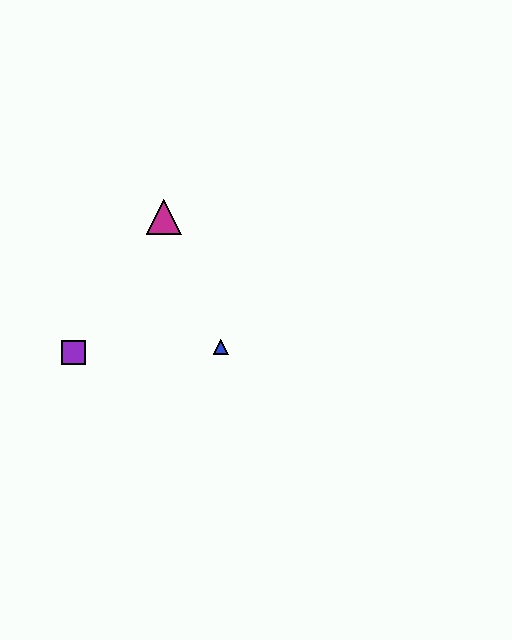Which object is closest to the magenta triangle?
The blue triangle is closest to the magenta triangle.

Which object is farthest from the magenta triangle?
The purple square is farthest from the magenta triangle.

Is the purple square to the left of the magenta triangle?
Yes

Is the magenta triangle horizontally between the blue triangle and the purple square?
Yes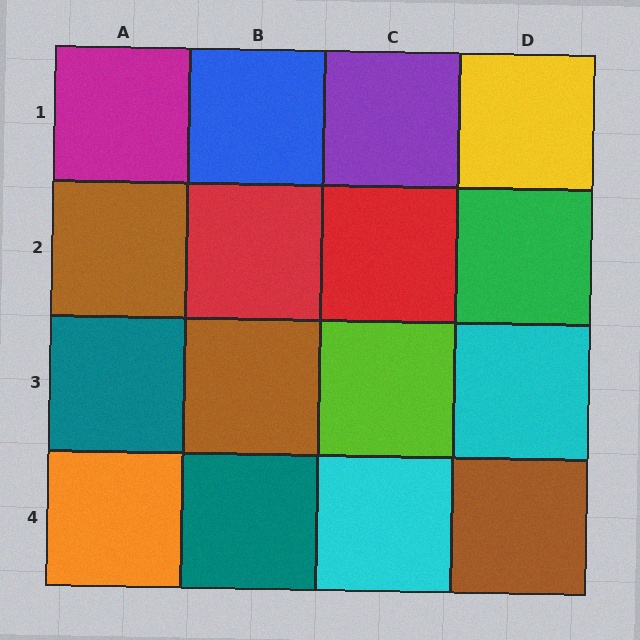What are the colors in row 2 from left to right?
Brown, red, red, green.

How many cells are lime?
1 cell is lime.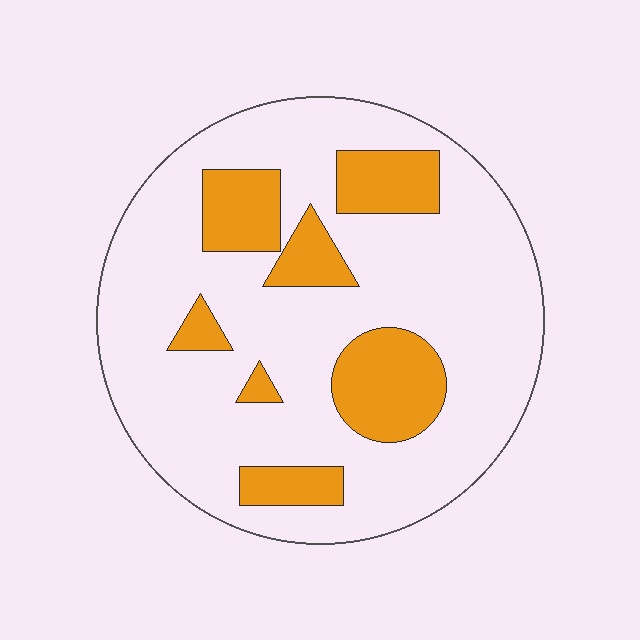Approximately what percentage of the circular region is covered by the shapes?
Approximately 20%.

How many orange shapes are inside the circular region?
7.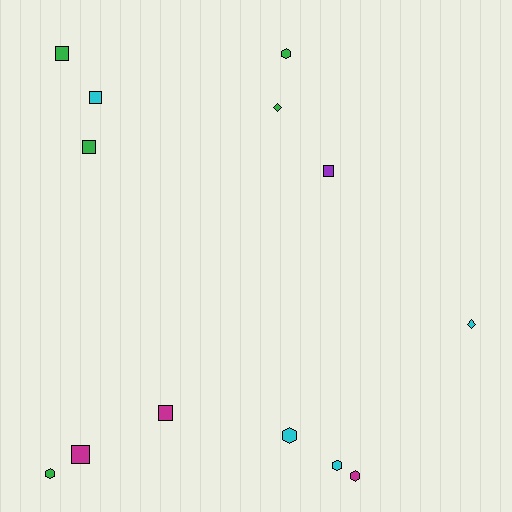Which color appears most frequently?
Green, with 5 objects.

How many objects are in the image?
There are 13 objects.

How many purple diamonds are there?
There are no purple diamonds.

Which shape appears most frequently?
Square, with 6 objects.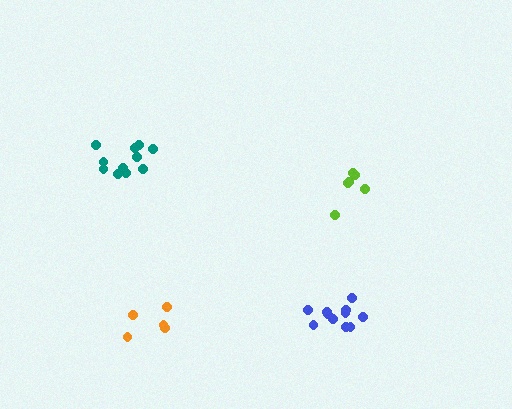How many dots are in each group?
Group 1: 6 dots, Group 2: 11 dots, Group 3: 5 dots, Group 4: 11 dots (33 total).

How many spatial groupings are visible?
There are 4 spatial groupings.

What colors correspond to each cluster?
The clusters are colored: lime, teal, orange, blue.